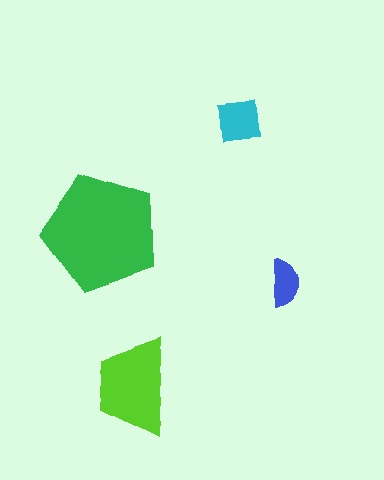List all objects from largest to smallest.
The green pentagon, the lime trapezoid, the cyan square, the blue semicircle.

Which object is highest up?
The cyan square is topmost.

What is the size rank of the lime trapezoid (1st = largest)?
2nd.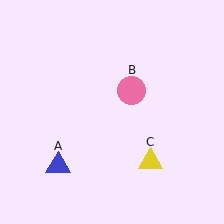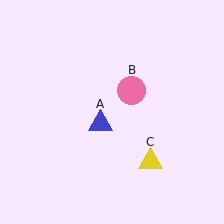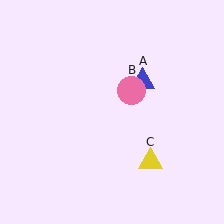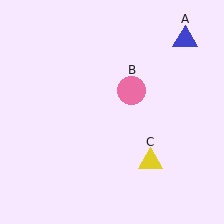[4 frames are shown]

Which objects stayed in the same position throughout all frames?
Pink circle (object B) and yellow triangle (object C) remained stationary.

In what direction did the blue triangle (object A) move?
The blue triangle (object A) moved up and to the right.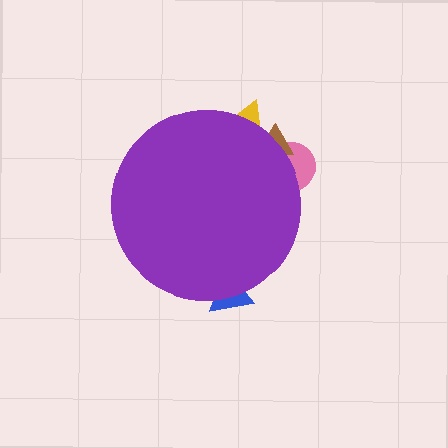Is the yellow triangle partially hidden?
Yes, the yellow triangle is partially hidden behind the purple circle.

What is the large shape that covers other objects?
A purple circle.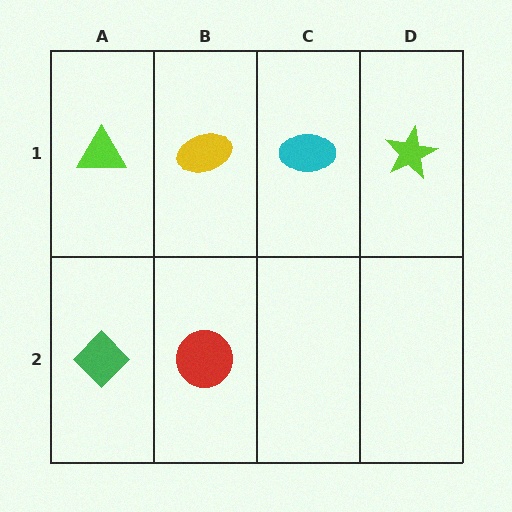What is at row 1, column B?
A yellow ellipse.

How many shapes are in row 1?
4 shapes.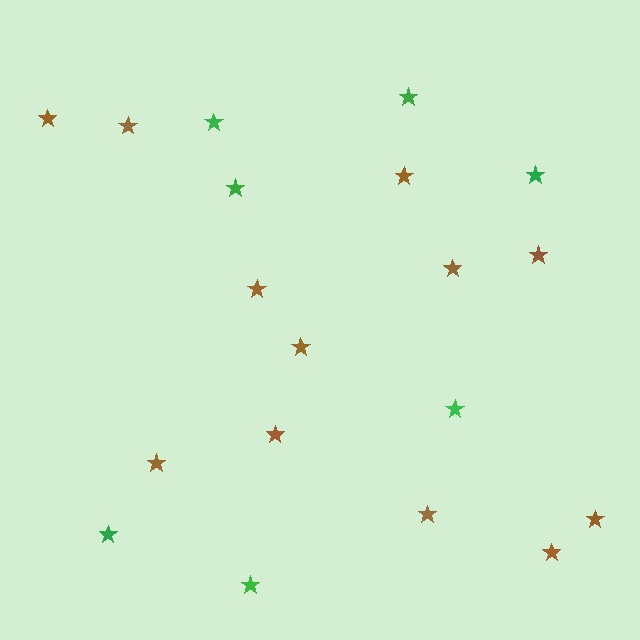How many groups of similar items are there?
There are 2 groups: one group of brown stars (12) and one group of green stars (7).